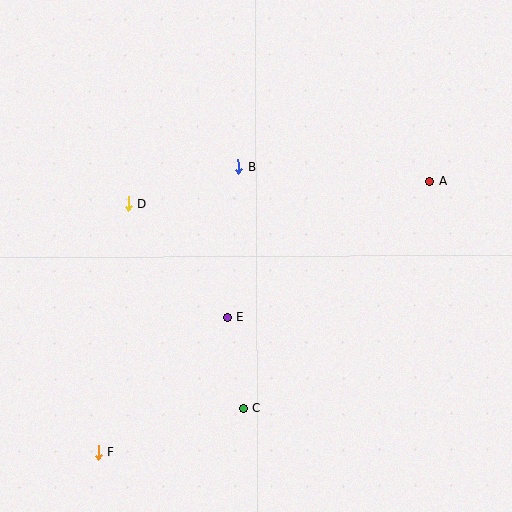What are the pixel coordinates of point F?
Point F is at (98, 452).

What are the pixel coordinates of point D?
Point D is at (128, 204).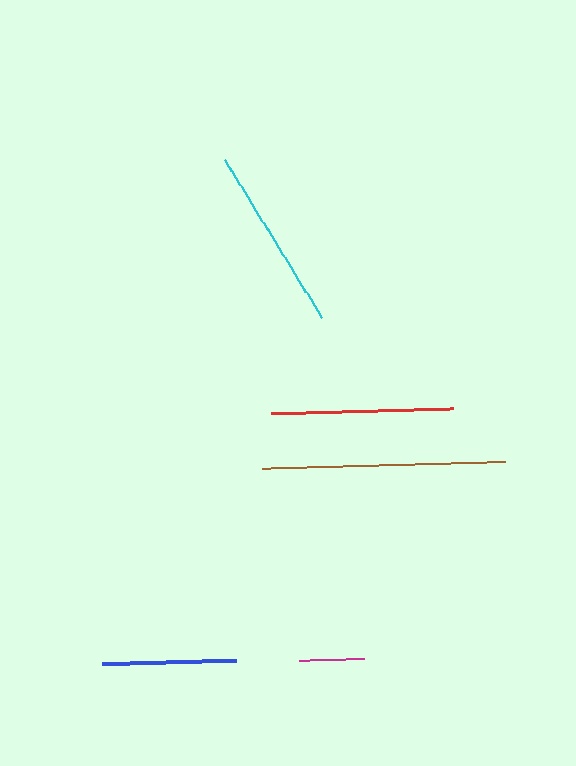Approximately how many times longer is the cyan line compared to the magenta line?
The cyan line is approximately 2.9 times the length of the magenta line.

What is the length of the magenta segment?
The magenta segment is approximately 65 pixels long.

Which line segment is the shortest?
The magenta line is the shortest at approximately 65 pixels.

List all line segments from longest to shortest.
From longest to shortest: brown, cyan, red, blue, magenta.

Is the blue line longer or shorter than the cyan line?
The cyan line is longer than the blue line.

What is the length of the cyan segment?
The cyan segment is approximately 186 pixels long.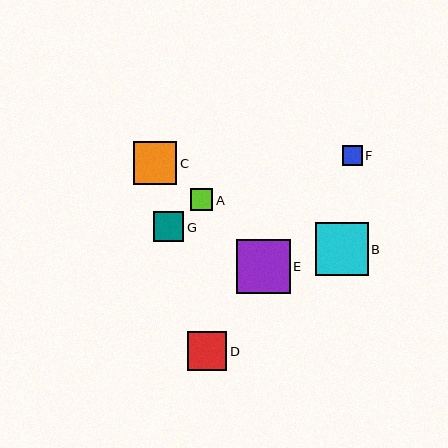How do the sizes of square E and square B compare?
Square E and square B are approximately the same size.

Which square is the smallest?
Square F is the smallest with a size of approximately 20 pixels.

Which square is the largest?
Square E is the largest with a size of approximately 54 pixels.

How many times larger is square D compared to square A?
Square D is approximately 1.8 times the size of square A.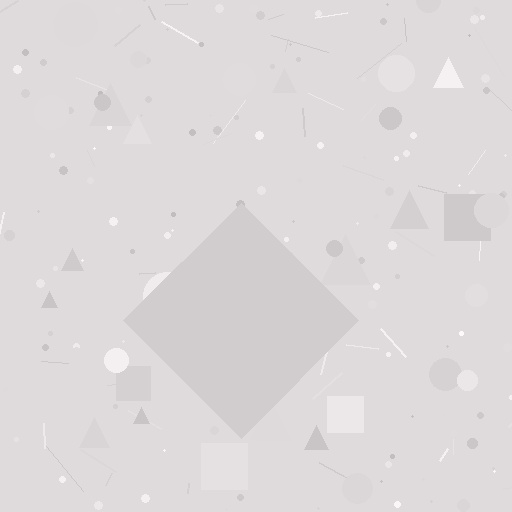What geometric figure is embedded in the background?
A diamond is embedded in the background.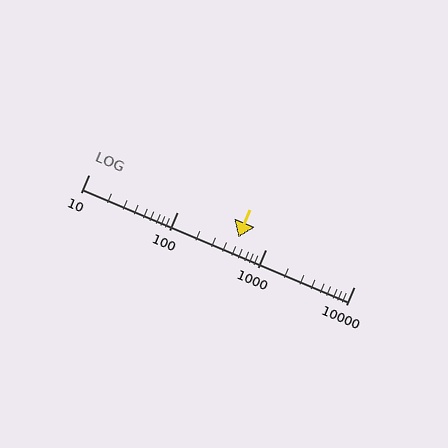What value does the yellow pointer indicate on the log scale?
The pointer indicates approximately 490.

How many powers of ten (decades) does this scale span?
The scale spans 3 decades, from 10 to 10000.